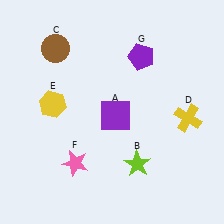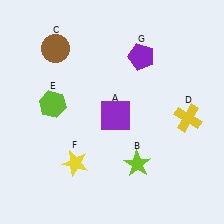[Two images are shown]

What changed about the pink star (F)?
In Image 1, F is pink. In Image 2, it changed to yellow.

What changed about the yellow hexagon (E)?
In Image 1, E is yellow. In Image 2, it changed to lime.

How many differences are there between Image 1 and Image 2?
There are 2 differences between the two images.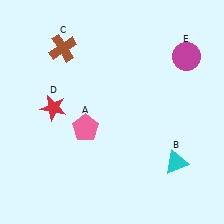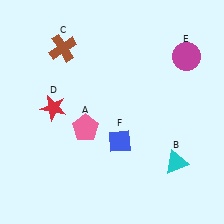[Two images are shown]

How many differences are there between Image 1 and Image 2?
There is 1 difference between the two images.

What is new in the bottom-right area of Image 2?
A blue diamond (F) was added in the bottom-right area of Image 2.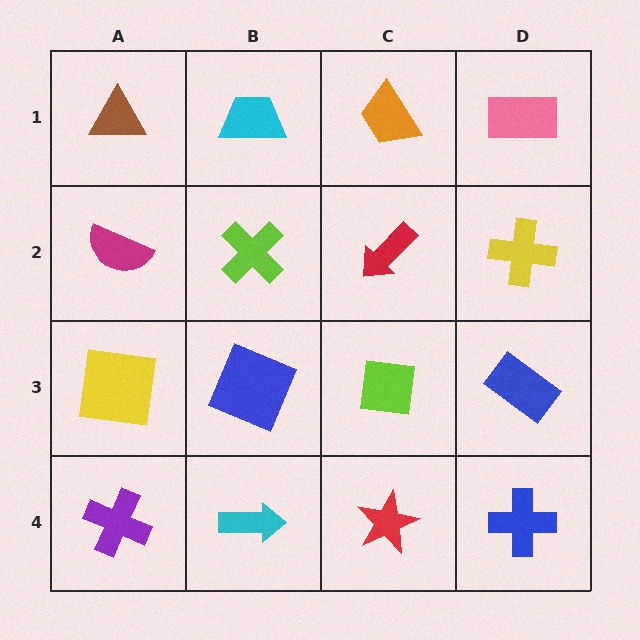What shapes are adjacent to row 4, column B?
A blue square (row 3, column B), a purple cross (row 4, column A), a red star (row 4, column C).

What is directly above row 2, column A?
A brown triangle.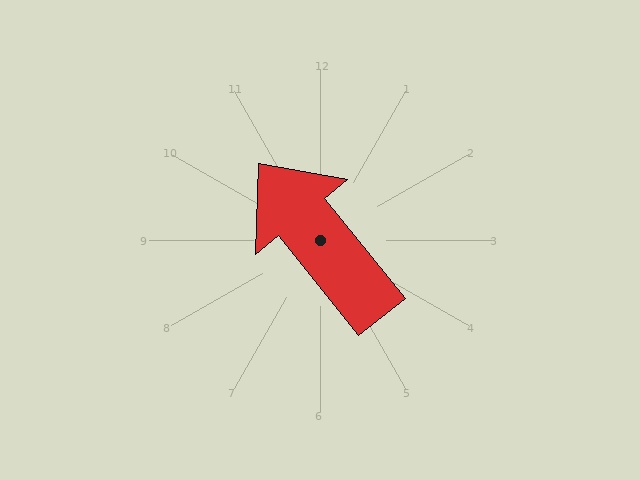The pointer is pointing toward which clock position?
Roughly 11 o'clock.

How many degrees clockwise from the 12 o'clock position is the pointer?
Approximately 321 degrees.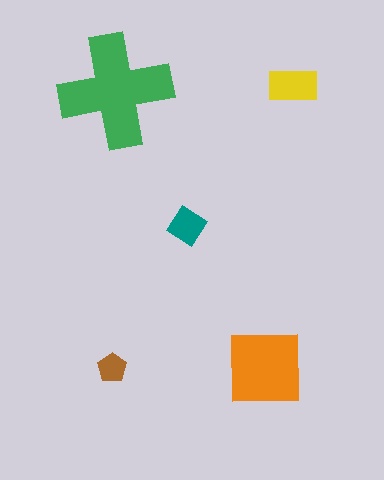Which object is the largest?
The green cross.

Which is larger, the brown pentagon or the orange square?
The orange square.